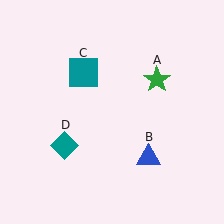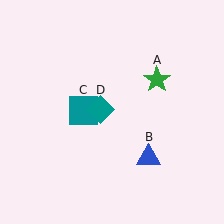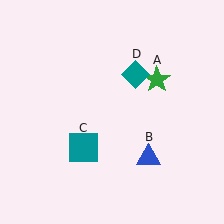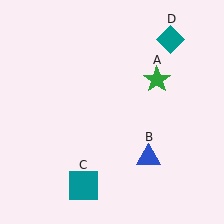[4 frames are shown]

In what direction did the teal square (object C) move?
The teal square (object C) moved down.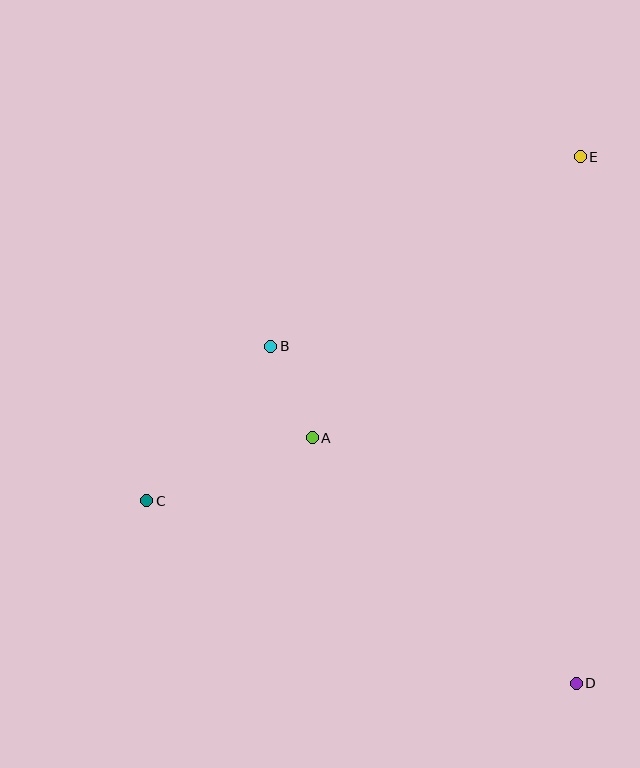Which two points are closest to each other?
Points A and B are closest to each other.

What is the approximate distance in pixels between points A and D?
The distance between A and D is approximately 361 pixels.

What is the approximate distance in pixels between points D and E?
The distance between D and E is approximately 527 pixels.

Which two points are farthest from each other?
Points C and E are farthest from each other.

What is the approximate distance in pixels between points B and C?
The distance between B and C is approximately 198 pixels.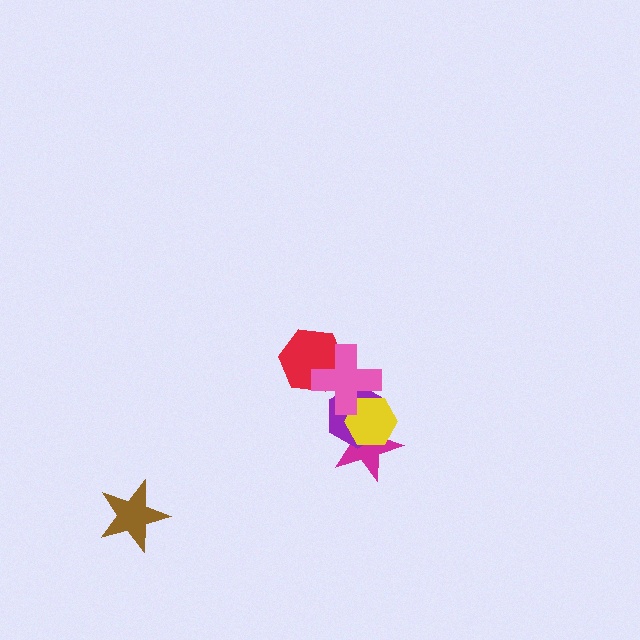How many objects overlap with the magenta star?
2 objects overlap with the magenta star.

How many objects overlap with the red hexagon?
1 object overlaps with the red hexagon.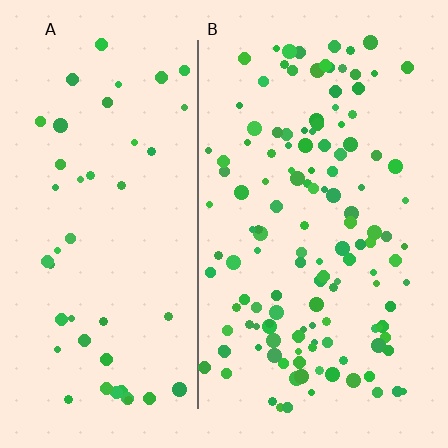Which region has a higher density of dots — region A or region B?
B (the right).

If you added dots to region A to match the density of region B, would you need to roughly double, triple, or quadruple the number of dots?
Approximately triple.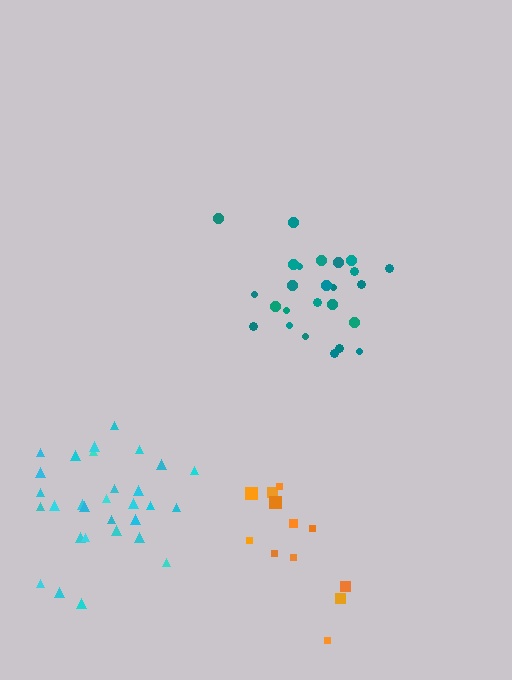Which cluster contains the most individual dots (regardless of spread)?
Cyan (30).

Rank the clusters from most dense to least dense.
teal, cyan, orange.